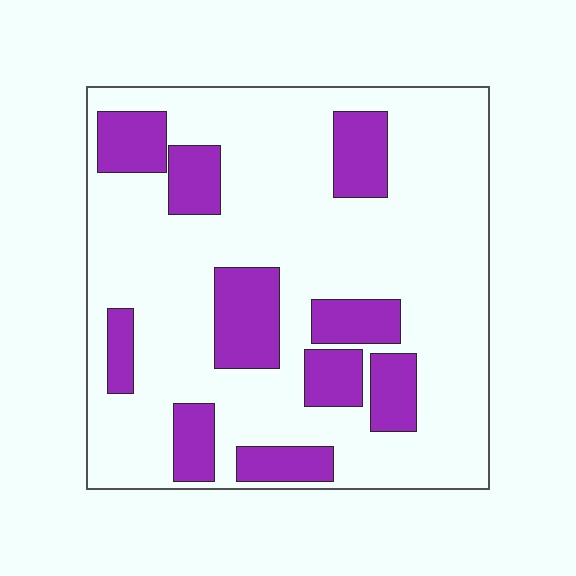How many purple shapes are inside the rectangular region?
10.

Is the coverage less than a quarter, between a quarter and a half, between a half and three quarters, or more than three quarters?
Less than a quarter.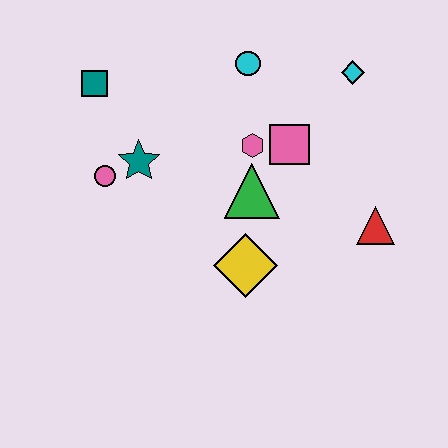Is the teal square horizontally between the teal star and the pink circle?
No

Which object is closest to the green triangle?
The pink hexagon is closest to the green triangle.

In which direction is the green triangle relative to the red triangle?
The green triangle is to the left of the red triangle.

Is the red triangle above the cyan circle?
No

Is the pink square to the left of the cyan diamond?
Yes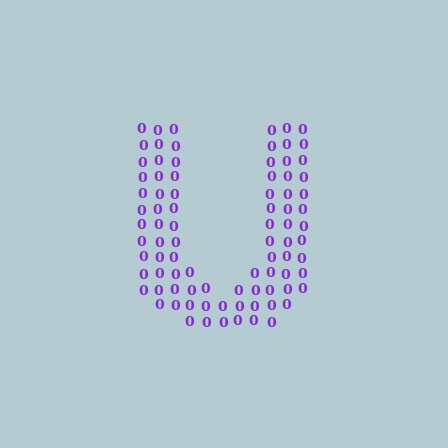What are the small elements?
The small elements are digit 0's.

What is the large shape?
The large shape is the letter U.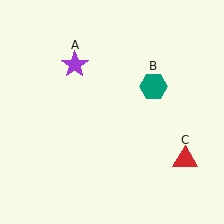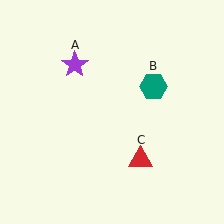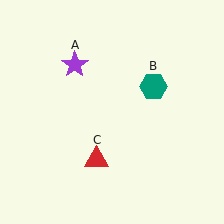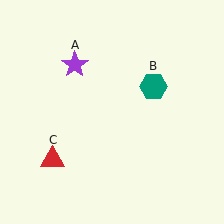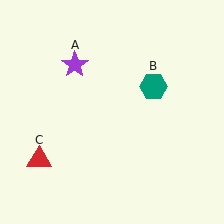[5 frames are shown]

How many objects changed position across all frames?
1 object changed position: red triangle (object C).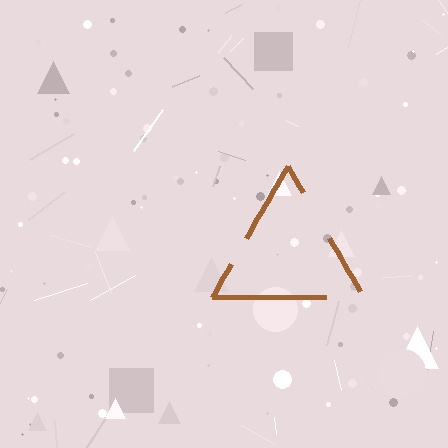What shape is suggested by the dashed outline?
The dashed outline suggests a triangle.